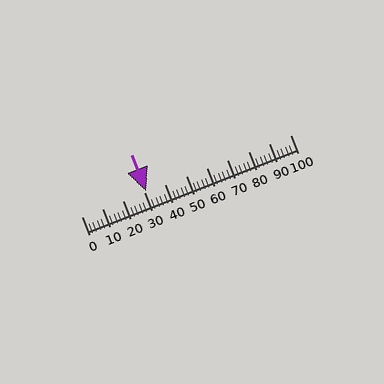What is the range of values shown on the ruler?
The ruler shows values from 0 to 100.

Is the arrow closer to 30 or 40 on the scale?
The arrow is closer to 30.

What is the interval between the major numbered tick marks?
The major tick marks are spaced 10 units apart.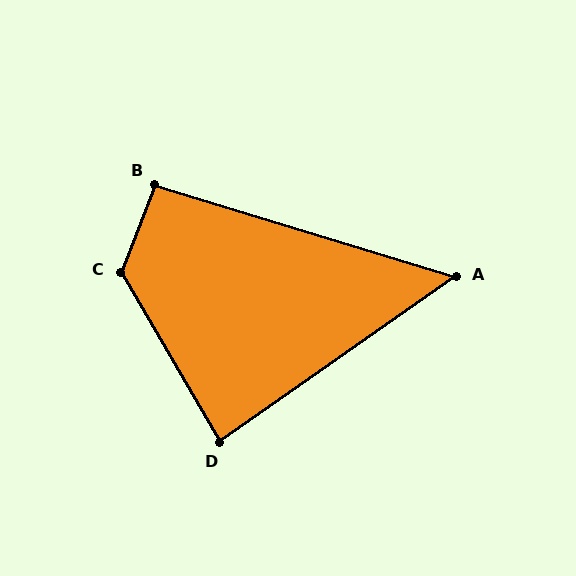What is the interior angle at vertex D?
Approximately 85 degrees (approximately right).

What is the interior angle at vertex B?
Approximately 95 degrees (approximately right).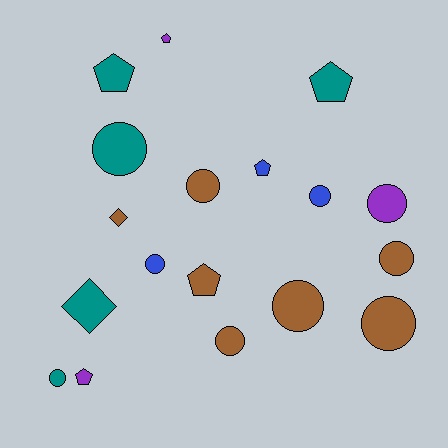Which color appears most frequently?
Brown, with 7 objects.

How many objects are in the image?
There are 18 objects.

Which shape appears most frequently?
Circle, with 10 objects.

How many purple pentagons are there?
There are 2 purple pentagons.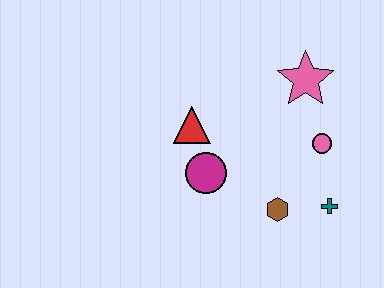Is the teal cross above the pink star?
No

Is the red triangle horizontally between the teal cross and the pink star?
No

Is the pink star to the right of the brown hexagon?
Yes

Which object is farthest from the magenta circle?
The pink star is farthest from the magenta circle.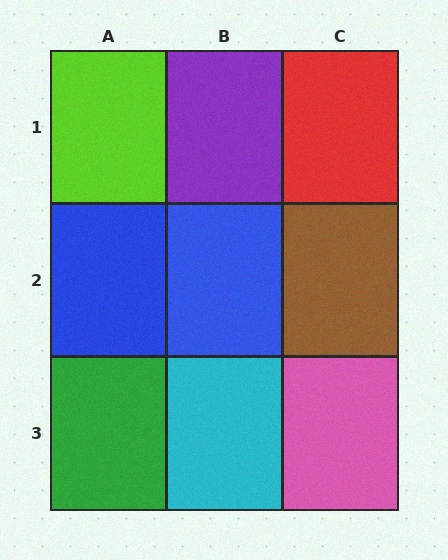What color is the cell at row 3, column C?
Pink.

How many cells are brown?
1 cell is brown.